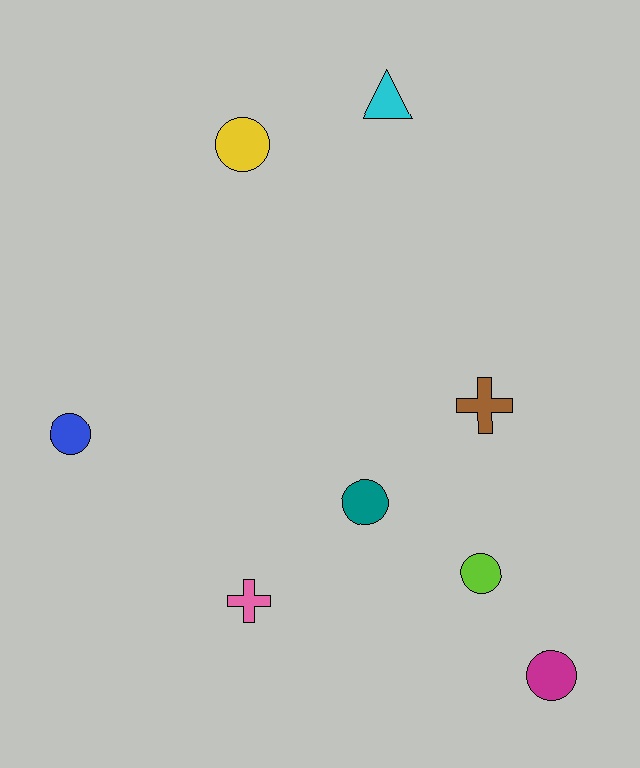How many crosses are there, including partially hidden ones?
There are 2 crosses.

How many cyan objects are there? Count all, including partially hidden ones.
There is 1 cyan object.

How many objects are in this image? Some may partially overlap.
There are 8 objects.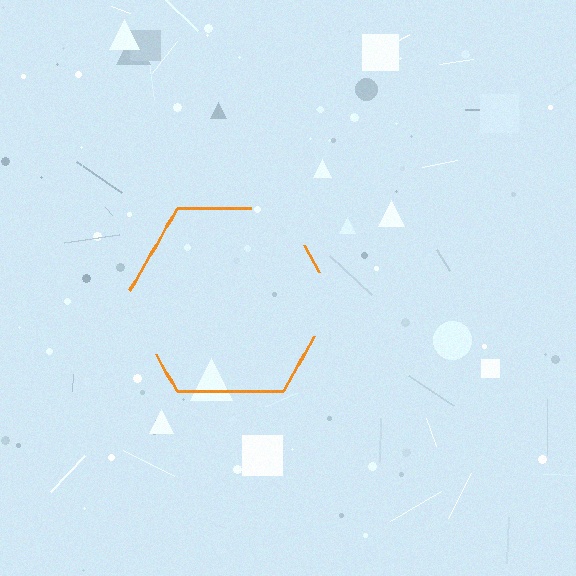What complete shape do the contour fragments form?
The contour fragments form a hexagon.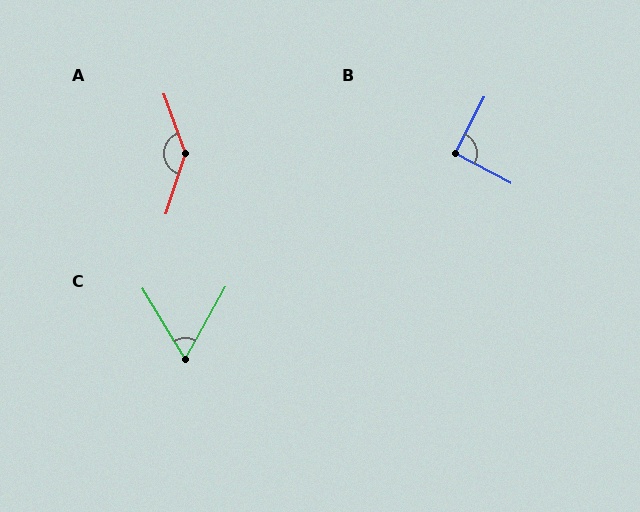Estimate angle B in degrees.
Approximately 91 degrees.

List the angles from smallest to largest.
C (60°), B (91°), A (142°).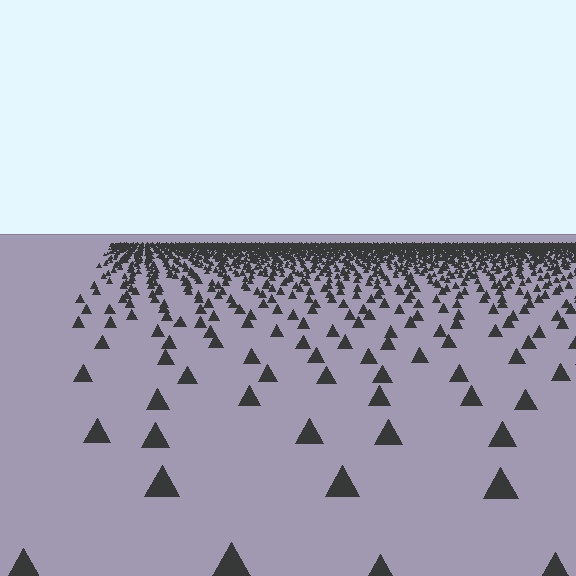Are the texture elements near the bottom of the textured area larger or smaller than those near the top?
Larger. Near the bottom, elements are closer to the viewer and appear at a bigger on-screen size.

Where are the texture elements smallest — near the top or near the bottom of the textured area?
Near the top.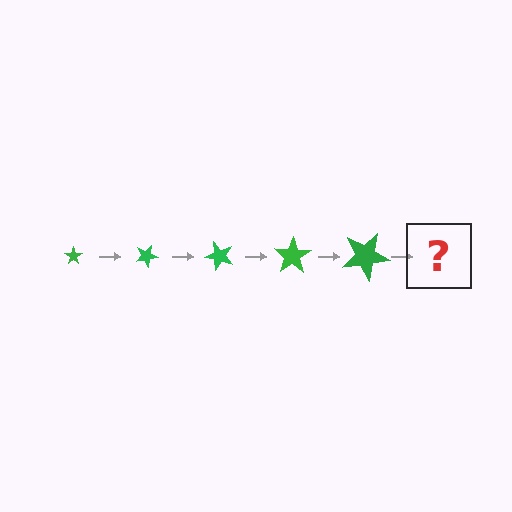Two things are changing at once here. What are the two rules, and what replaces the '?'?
The two rules are that the star grows larger each step and it rotates 25 degrees each step. The '?' should be a star, larger than the previous one and rotated 125 degrees from the start.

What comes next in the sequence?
The next element should be a star, larger than the previous one and rotated 125 degrees from the start.